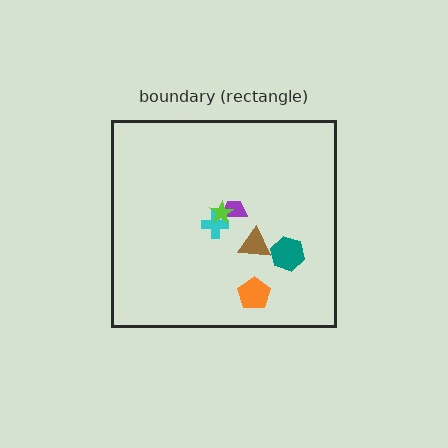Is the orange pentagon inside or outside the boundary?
Inside.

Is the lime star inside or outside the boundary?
Inside.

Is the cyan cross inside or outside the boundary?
Inside.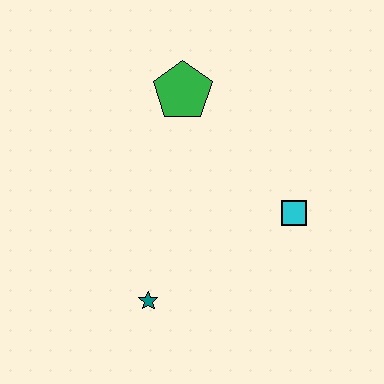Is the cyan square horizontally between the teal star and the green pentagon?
No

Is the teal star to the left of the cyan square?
Yes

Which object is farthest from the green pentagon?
The teal star is farthest from the green pentagon.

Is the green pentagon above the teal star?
Yes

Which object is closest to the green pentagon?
The cyan square is closest to the green pentagon.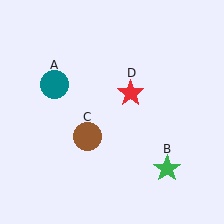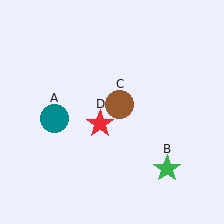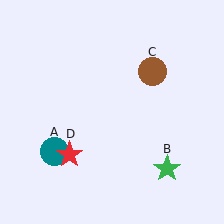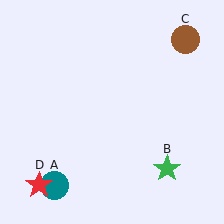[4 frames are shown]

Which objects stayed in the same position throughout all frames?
Green star (object B) remained stationary.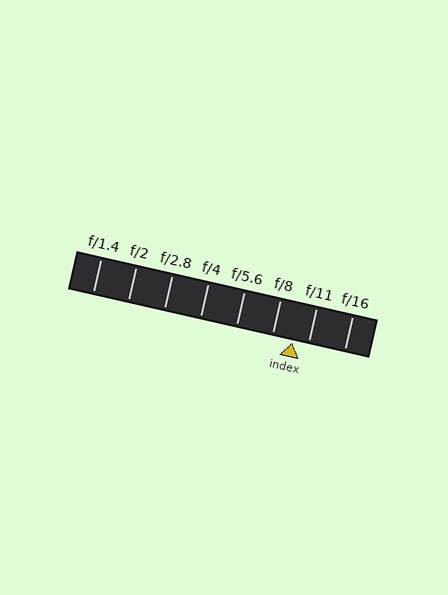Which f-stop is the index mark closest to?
The index mark is closest to f/11.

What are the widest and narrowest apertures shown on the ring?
The widest aperture shown is f/1.4 and the narrowest is f/16.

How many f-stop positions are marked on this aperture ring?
There are 8 f-stop positions marked.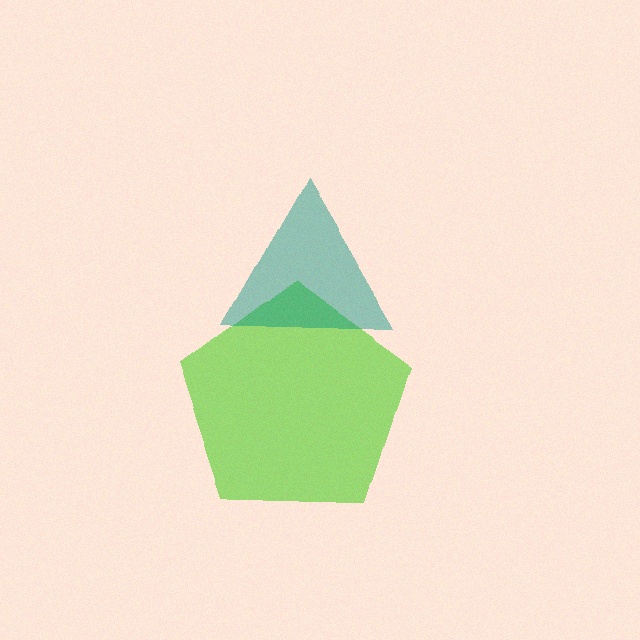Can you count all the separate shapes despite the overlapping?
Yes, there are 2 separate shapes.